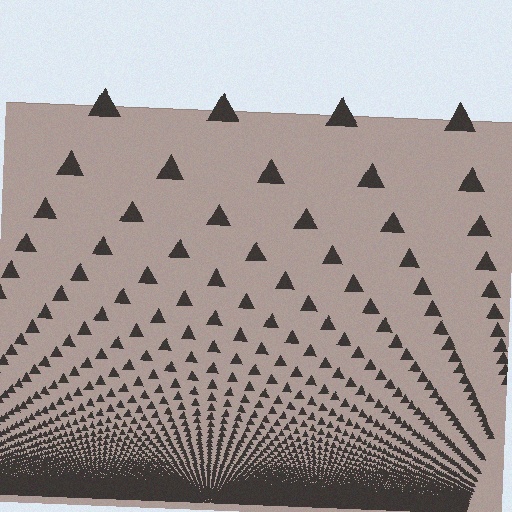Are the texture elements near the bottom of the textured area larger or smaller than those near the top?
Smaller. The gradient is inverted — elements near the bottom are smaller and denser.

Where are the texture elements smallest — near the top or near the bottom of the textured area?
Near the bottom.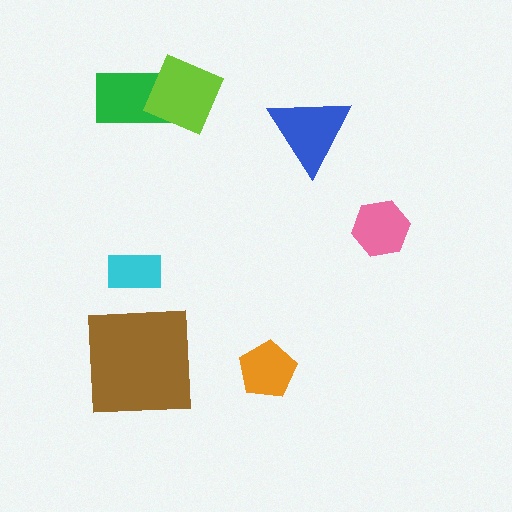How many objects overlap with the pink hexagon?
0 objects overlap with the pink hexagon.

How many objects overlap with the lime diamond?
1 object overlaps with the lime diamond.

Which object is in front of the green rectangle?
The lime diamond is in front of the green rectangle.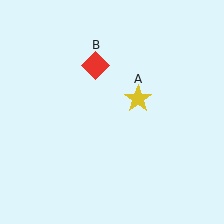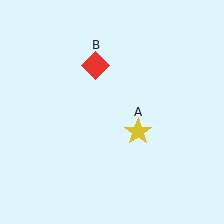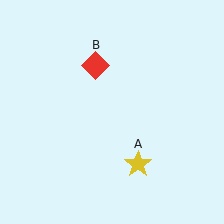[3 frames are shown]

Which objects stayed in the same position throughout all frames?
Red diamond (object B) remained stationary.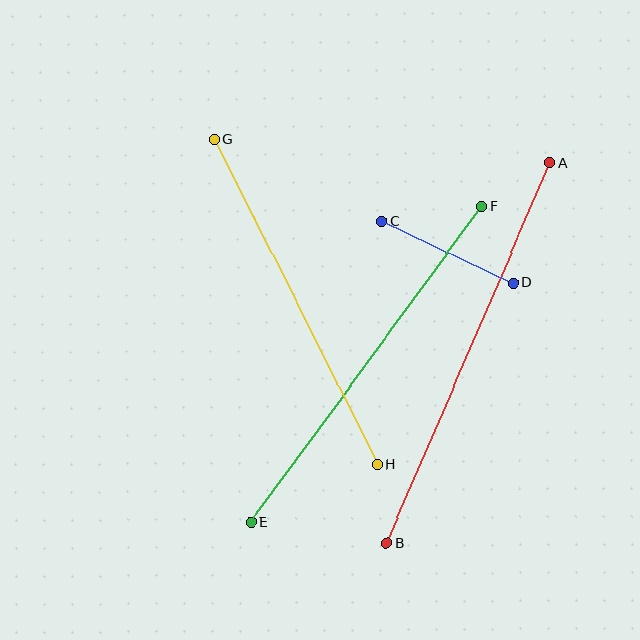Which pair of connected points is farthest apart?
Points A and B are farthest apart.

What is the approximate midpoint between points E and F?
The midpoint is at approximately (366, 364) pixels.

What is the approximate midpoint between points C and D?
The midpoint is at approximately (447, 252) pixels.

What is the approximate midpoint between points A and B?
The midpoint is at approximately (468, 353) pixels.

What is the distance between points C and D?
The distance is approximately 145 pixels.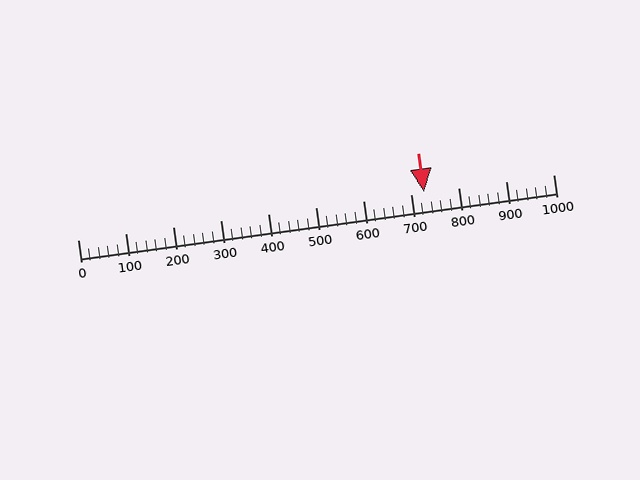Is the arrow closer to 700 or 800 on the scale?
The arrow is closer to 700.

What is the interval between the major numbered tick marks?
The major tick marks are spaced 100 units apart.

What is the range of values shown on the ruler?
The ruler shows values from 0 to 1000.